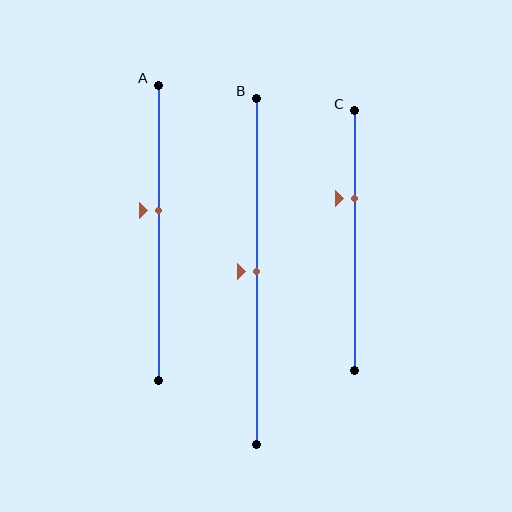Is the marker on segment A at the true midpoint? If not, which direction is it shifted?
No, the marker on segment A is shifted upward by about 7% of the segment length.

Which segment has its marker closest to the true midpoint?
Segment B has its marker closest to the true midpoint.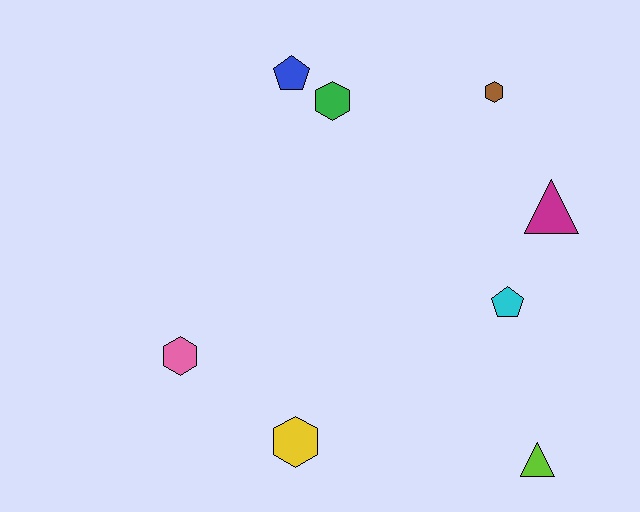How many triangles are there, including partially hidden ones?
There are 2 triangles.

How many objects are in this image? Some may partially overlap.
There are 8 objects.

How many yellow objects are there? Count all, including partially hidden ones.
There is 1 yellow object.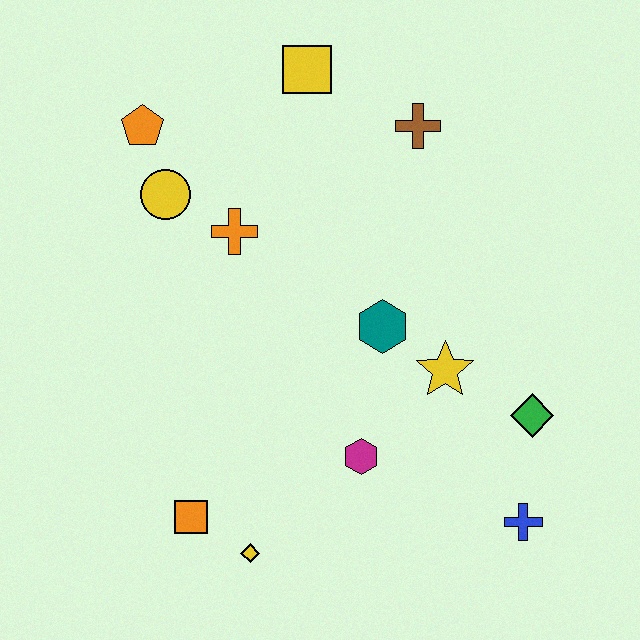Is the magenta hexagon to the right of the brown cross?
No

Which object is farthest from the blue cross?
The orange pentagon is farthest from the blue cross.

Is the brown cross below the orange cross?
No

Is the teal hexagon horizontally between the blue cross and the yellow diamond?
Yes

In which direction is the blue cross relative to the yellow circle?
The blue cross is to the right of the yellow circle.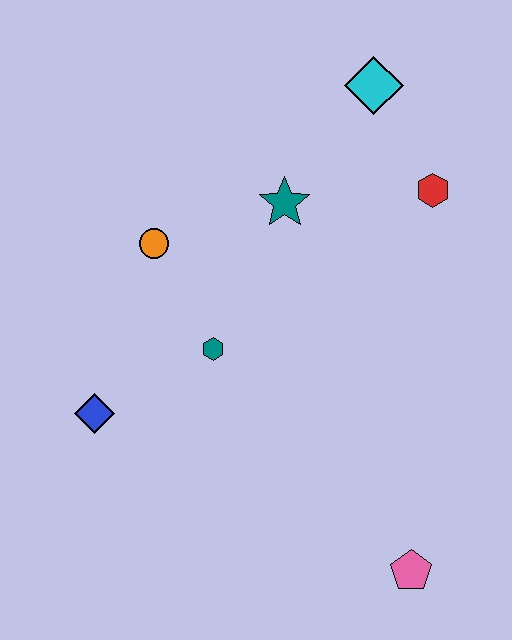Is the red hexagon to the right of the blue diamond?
Yes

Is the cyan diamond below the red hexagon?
No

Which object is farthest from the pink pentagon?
The cyan diamond is farthest from the pink pentagon.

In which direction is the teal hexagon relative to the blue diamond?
The teal hexagon is to the right of the blue diamond.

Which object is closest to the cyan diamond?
The red hexagon is closest to the cyan diamond.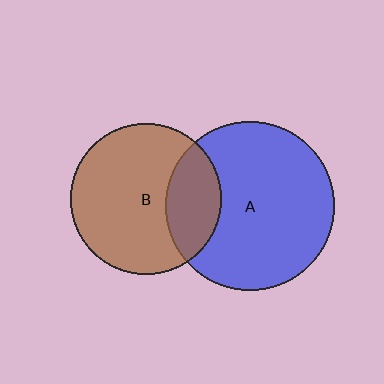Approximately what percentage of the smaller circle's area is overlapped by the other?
Approximately 25%.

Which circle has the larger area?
Circle A (blue).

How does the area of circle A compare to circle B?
Approximately 1.3 times.